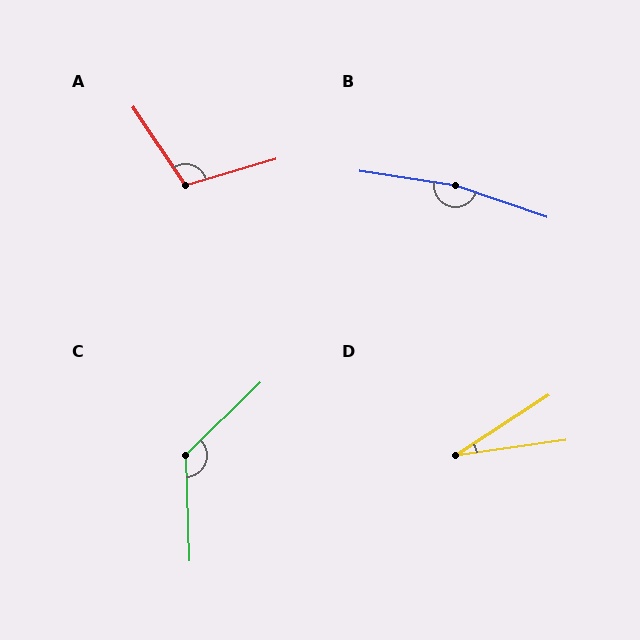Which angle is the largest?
B, at approximately 170 degrees.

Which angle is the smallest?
D, at approximately 25 degrees.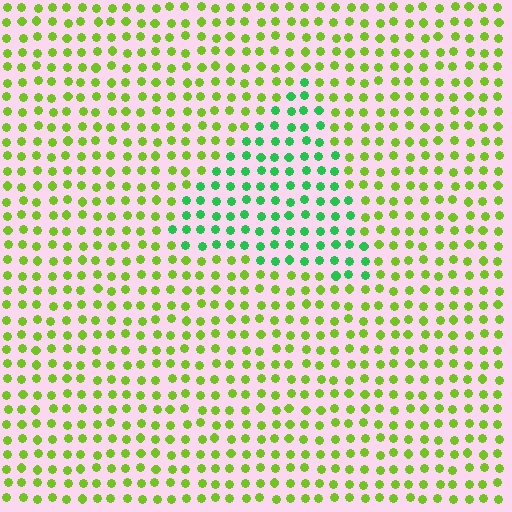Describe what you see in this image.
The image is filled with small lime elements in a uniform arrangement. A triangle-shaped region is visible where the elements are tinted to a slightly different hue, forming a subtle color boundary.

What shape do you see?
I see a triangle.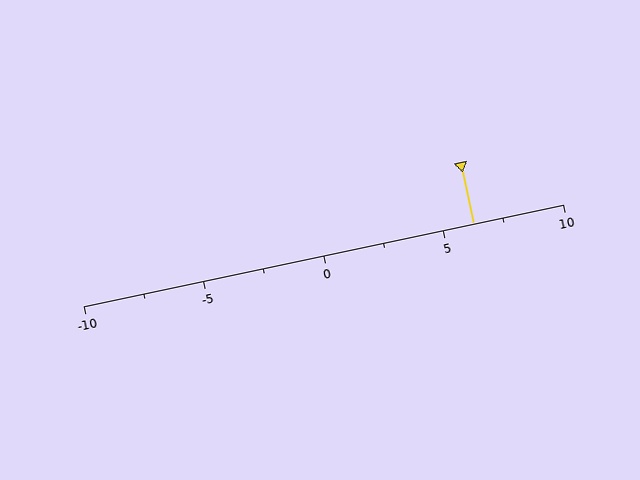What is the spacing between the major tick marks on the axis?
The major ticks are spaced 5 apart.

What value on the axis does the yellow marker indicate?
The marker indicates approximately 6.2.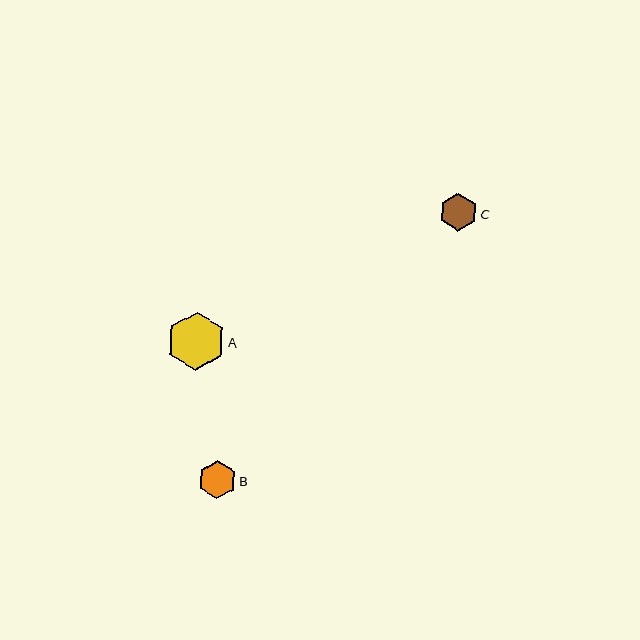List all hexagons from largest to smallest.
From largest to smallest: A, B, C.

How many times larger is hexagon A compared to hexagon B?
Hexagon A is approximately 1.5 times the size of hexagon B.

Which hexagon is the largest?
Hexagon A is the largest with a size of approximately 58 pixels.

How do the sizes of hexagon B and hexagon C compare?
Hexagon B and hexagon C are approximately the same size.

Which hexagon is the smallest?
Hexagon C is the smallest with a size of approximately 37 pixels.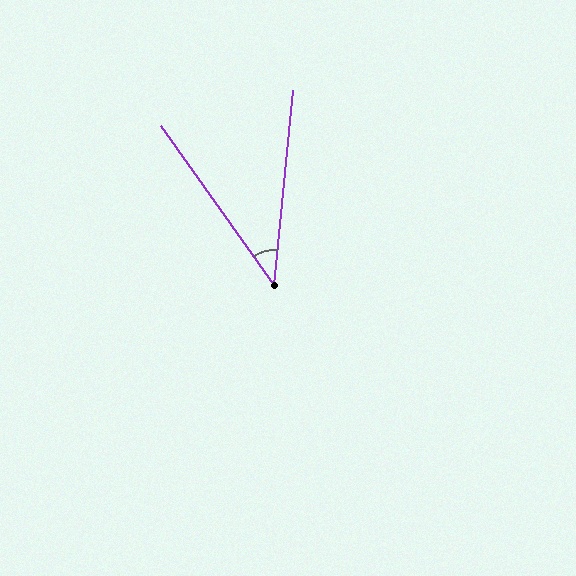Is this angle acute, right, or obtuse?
It is acute.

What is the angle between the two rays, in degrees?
Approximately 41 degrees.